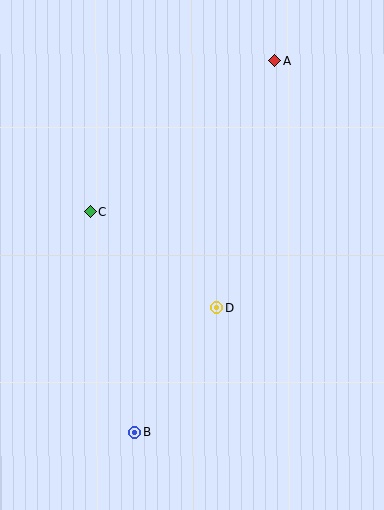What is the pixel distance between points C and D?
The distance between C and D is 159 pixels.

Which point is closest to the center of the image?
Point D at (217, 308) is closest to the center.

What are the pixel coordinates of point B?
Point B is at (135, 432).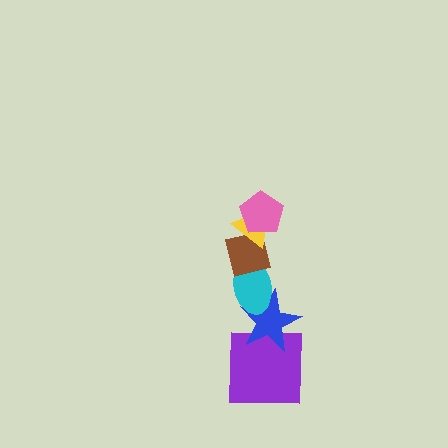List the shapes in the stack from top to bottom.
From top to bottom: the pink pentagon, the yellow triangle, the brown square, the cyan ellipse, the blue star, the purple square.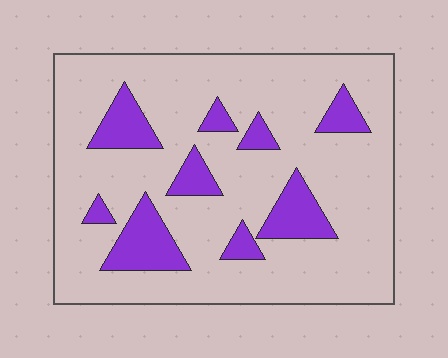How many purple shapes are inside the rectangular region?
9.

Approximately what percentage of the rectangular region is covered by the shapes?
Approximately 20%.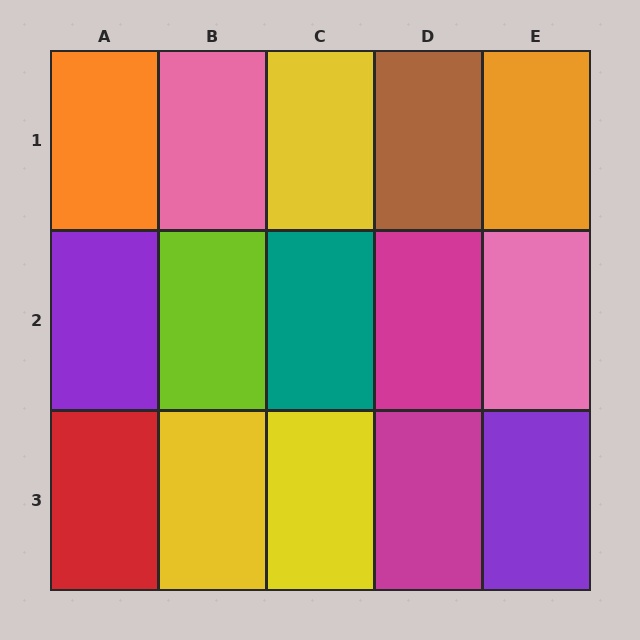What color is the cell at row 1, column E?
Orange.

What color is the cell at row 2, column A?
Purple.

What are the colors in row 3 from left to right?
Red, yellow, yellow, magenta, purple.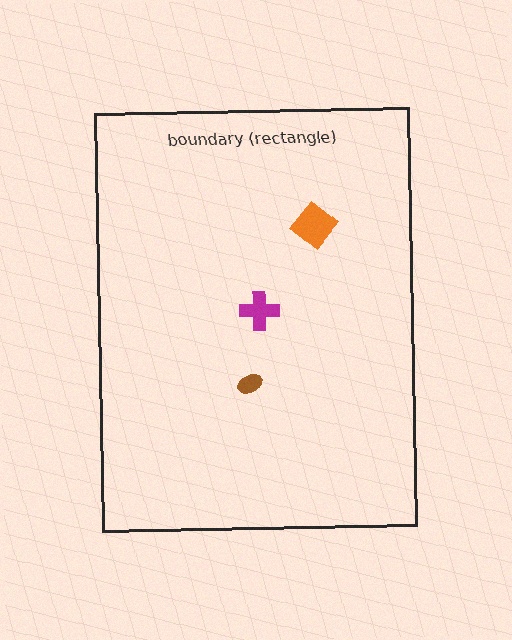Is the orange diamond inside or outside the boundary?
Inside.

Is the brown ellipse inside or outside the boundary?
Inside.